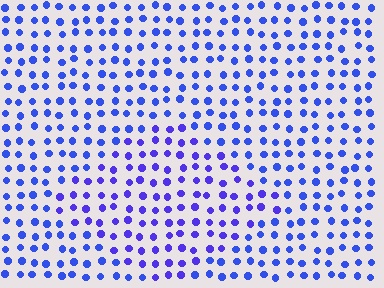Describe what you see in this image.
The image is filled with small blue elements in a uniform arrangement. A diamond-shaped region is visible where the elements are tinted to a slightly different hue, forming a subtle color boundary.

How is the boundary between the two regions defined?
The boundary is defined purely by a slight shift in hue (about 20 degrees). Spacing, size, and orientation are identical on both sides.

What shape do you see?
I see a diamond.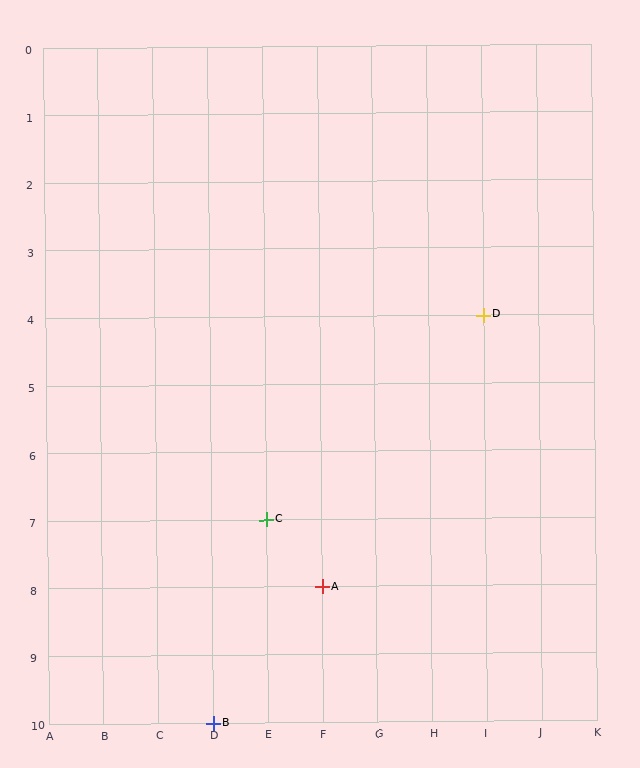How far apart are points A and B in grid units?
Points A and B are 2 columns and 2 rows apart (about 2.8 grid units diagonally).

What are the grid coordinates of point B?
Point B is at grid coordinates (D, 10).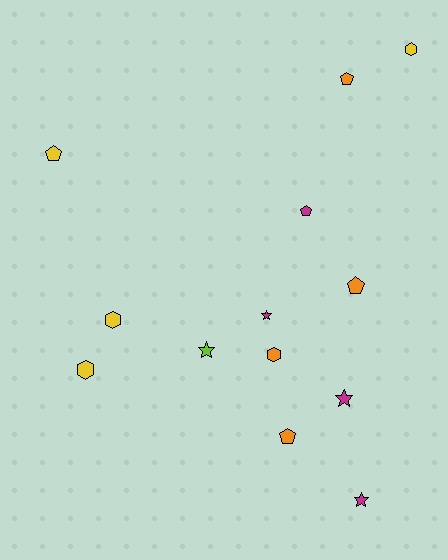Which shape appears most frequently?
Pentagon, with 5 objects.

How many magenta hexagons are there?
There are no magenta hexagons.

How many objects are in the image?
There are 13 objects.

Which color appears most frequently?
Orange, with 4 objects.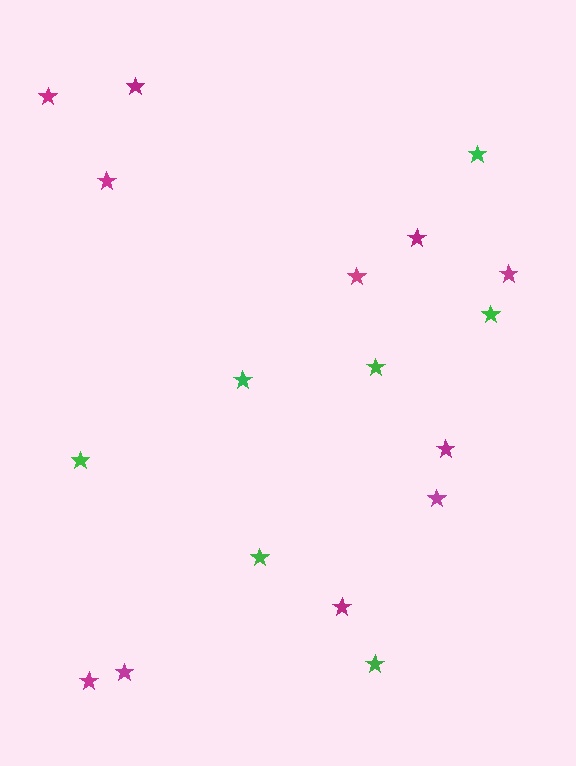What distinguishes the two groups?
There are 2 groups: one group of green stars (7) and one group of magenta stars (11).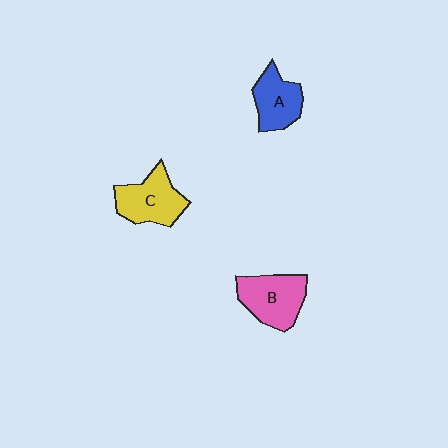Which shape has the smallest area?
Shape A (blue).